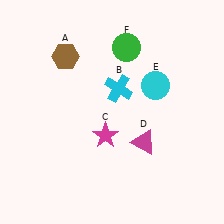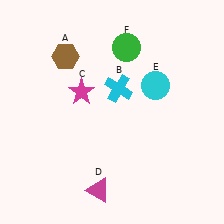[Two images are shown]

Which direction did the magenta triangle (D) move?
The magenta triangle (D) moved down.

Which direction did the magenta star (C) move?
The magenta star (C) moved up.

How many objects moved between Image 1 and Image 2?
2 objects moved between the two images.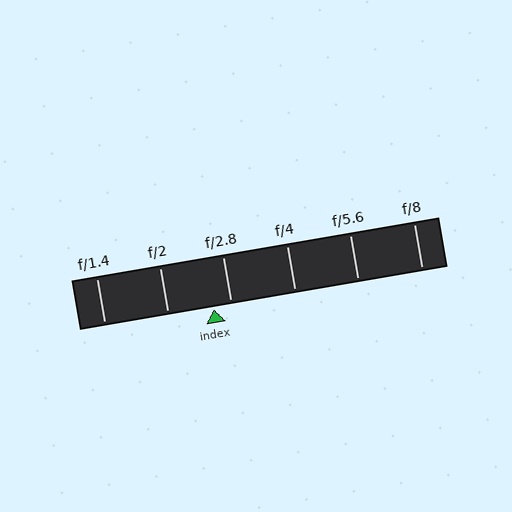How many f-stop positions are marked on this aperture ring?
There are 6 f-stop positions marked.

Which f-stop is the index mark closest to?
The index mark is closest to f/2.8.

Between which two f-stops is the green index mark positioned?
The index mark is between f/2 and f/2.8.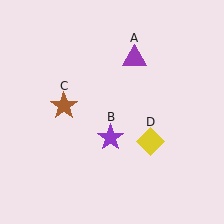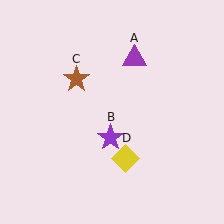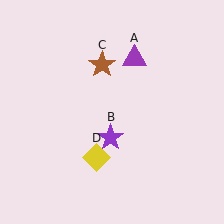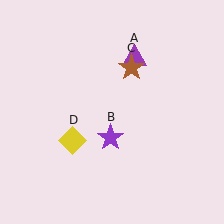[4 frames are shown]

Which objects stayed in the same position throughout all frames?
Purple triangle (object A) and purple star (object B) remained stationary.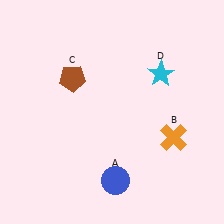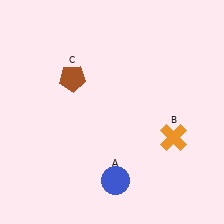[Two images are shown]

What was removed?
The cyan star (D) was removed in Image 2.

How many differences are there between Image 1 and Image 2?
There is 1 difference between the two images.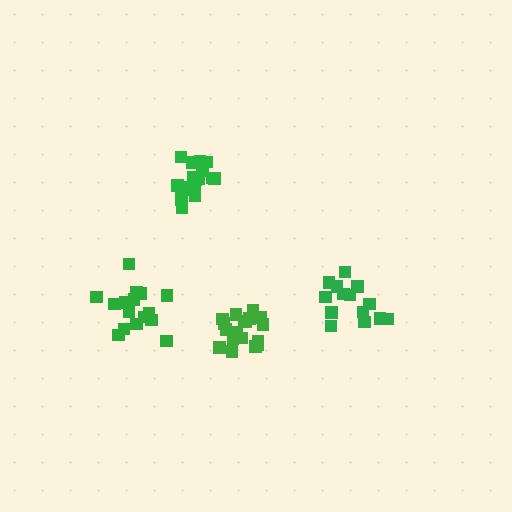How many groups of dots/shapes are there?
There are 4 groups.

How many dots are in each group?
Group 1: 18 dots, Group 2: 18 dots, Group 3: 14 dots, Group 4: 17 dots (67 total).